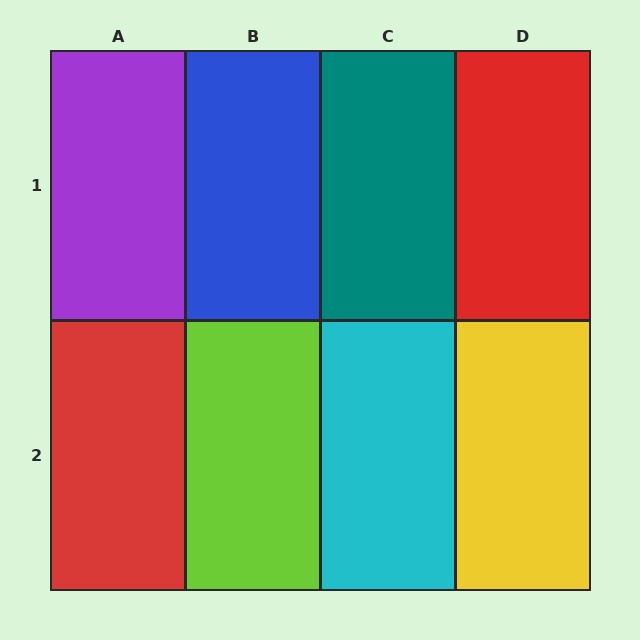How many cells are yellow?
1 cell is yellow.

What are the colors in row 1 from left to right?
Purple, blue, teal, red.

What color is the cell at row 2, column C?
Cyan.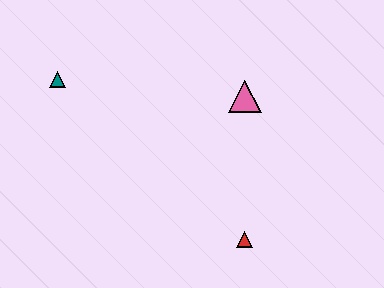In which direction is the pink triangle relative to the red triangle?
The pink triangle is above the red triangle.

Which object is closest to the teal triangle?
The pink triangle is closest to the teal triangle.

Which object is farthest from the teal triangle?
The red triangle is farthest from the teal triangle.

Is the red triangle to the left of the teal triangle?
No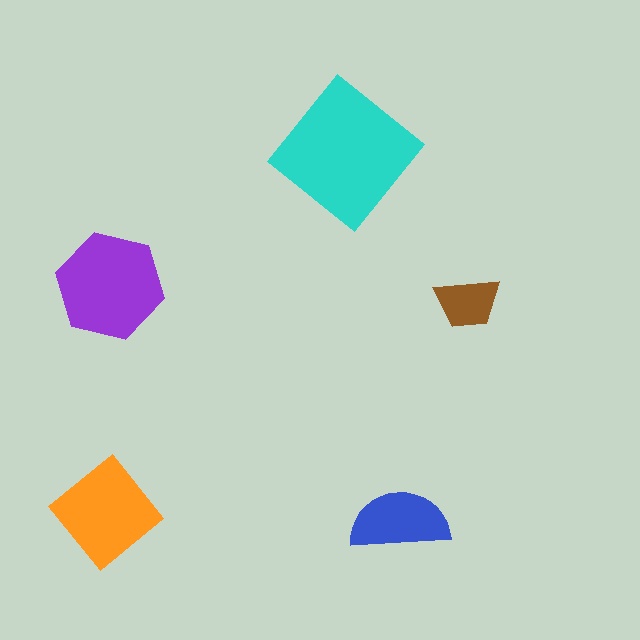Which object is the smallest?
The brown trapezoid.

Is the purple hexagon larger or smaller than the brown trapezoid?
Larger.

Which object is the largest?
The cyan diamond.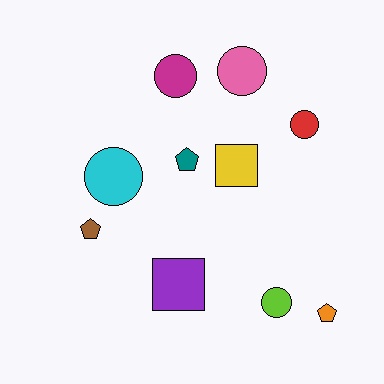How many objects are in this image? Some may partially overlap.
There are 10 objects.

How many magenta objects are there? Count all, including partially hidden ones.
There is 1 magenta object.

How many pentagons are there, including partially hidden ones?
There are 3 pentagons.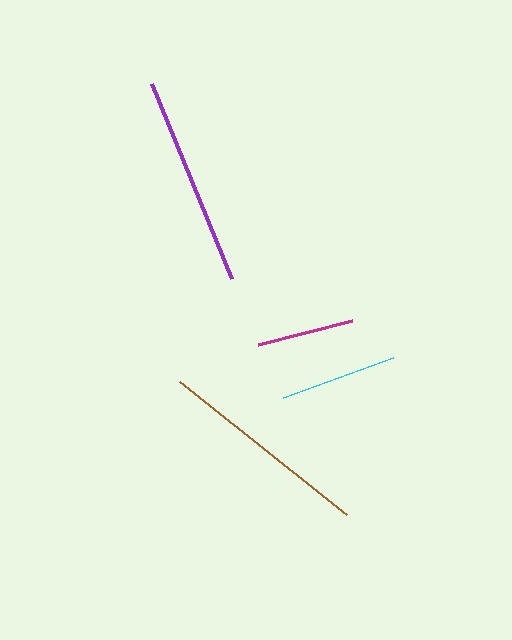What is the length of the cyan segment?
The cyan segment is approximately 117 pixels long.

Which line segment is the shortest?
The magenta line is the shortest at approximately 98 pixels.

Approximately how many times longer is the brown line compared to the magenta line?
The brown line is approximately 2.2 times the length of the magenta line.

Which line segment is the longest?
The brown line is the longest at approximately 213 pixels.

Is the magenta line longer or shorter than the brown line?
The brown line is longer than the magenta line.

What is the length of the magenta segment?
The magenta segment is approximately 98 pixels long.